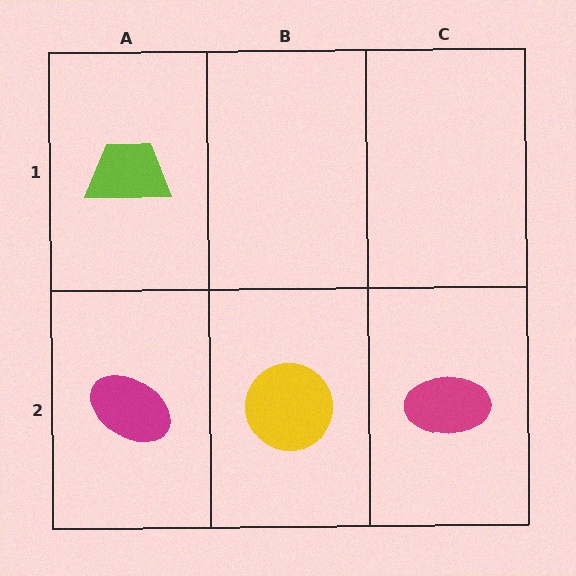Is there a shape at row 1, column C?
No, that cell is empty.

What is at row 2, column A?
A magenta ellipse.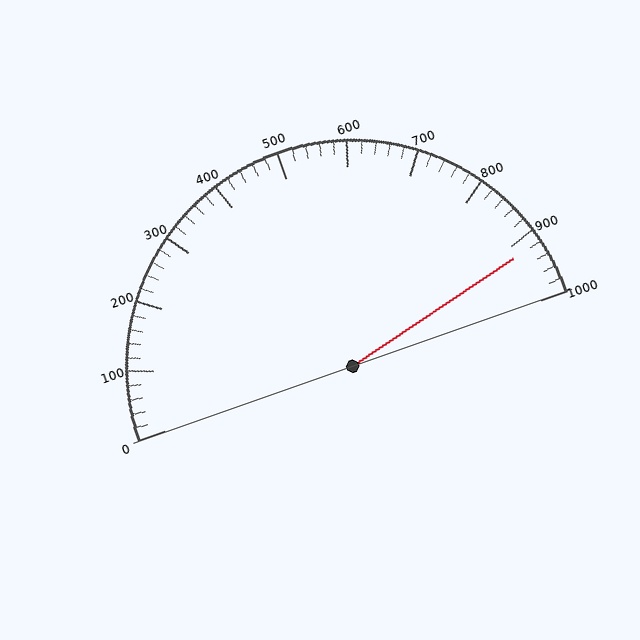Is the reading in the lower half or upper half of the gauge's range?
The reading is in the upper half of the range (0 to 1000).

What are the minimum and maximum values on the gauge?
The gauge ranges from 0 to 1000.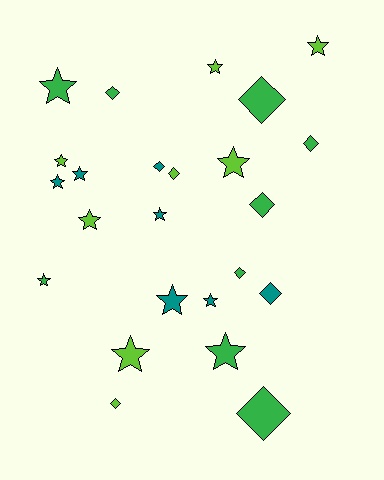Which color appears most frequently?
Green, with 9 objects.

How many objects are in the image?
There are 24 objects.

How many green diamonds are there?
There are 6 green diamonds.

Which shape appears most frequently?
Star, with 14 objects.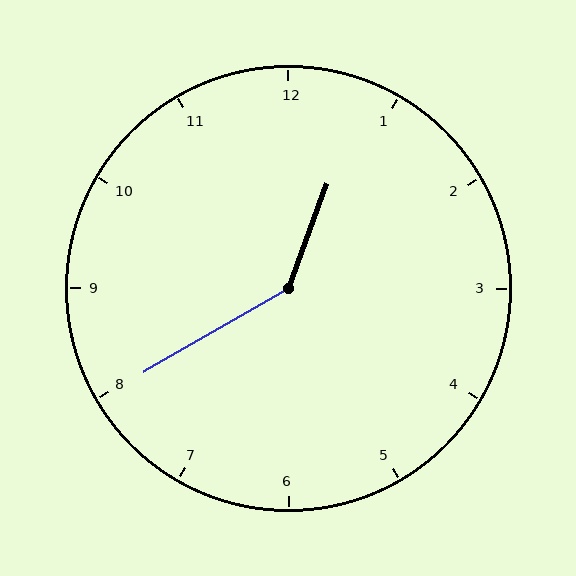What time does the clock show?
12:40.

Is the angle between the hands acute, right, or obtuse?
It is obtuse.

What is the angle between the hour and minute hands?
Approximately 140 degrees.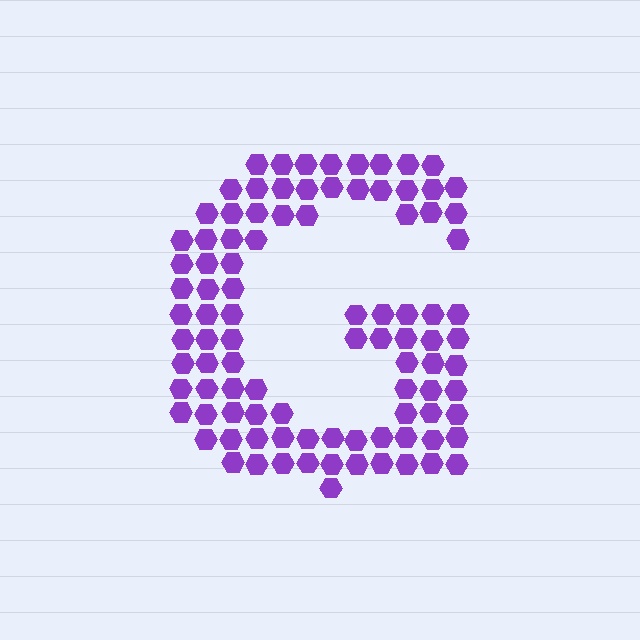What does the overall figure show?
The overall figure shows the letter G.